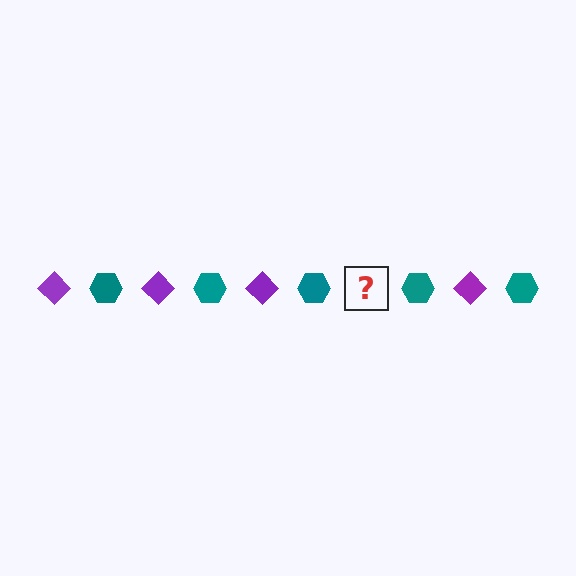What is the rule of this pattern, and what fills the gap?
The rule is that the pattern alternates between purple diamond and teal hexagon. The gap should be filled with a purple diamond.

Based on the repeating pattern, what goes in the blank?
The blank should be a purple diamond.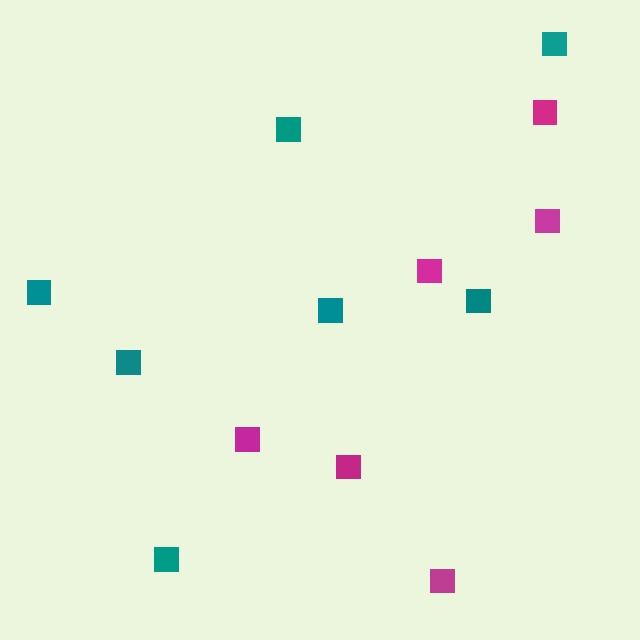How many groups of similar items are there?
There are 2 groups: one group of teal squares (7) and one group of magenta squares (6).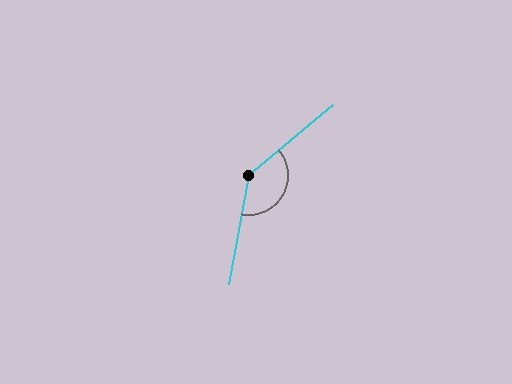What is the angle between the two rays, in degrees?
Approximately 140 degrees.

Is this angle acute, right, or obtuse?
It is obtuse.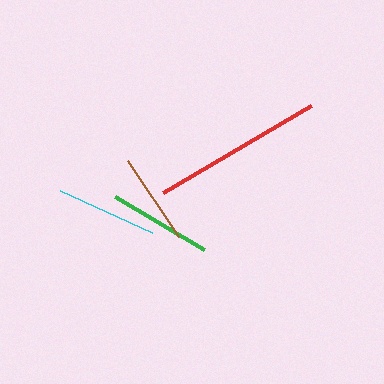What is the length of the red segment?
The red segment is approximately 172 pixels long.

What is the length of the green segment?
The green segment is approximately 104 pixels long.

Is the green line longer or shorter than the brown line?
The green line is longer than the brown line.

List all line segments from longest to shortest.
From longest to shortest: red, green, cyan, brown.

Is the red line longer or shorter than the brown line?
The red line is longer than the brown line.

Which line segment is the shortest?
The brown line is the shortest at approximately 91 pixels.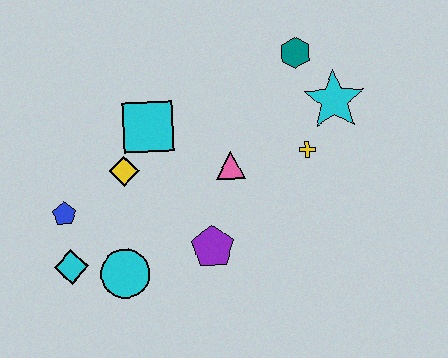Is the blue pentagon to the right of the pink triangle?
No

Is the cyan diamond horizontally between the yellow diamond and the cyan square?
No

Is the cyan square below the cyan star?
Yes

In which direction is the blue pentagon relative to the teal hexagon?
The blue pentagon is to the left of the teal hexagon.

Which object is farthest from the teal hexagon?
The cyan diamond is farthest from the teal hexagon.